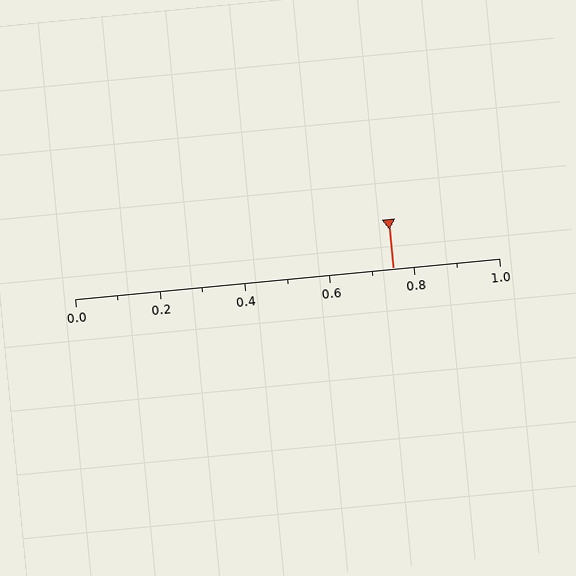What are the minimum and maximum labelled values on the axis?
The axis runs from 0.0 to 1.0.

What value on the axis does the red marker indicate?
The marker indicates approximately 0.75.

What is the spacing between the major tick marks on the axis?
The major ticks are spaced 0.2 apart.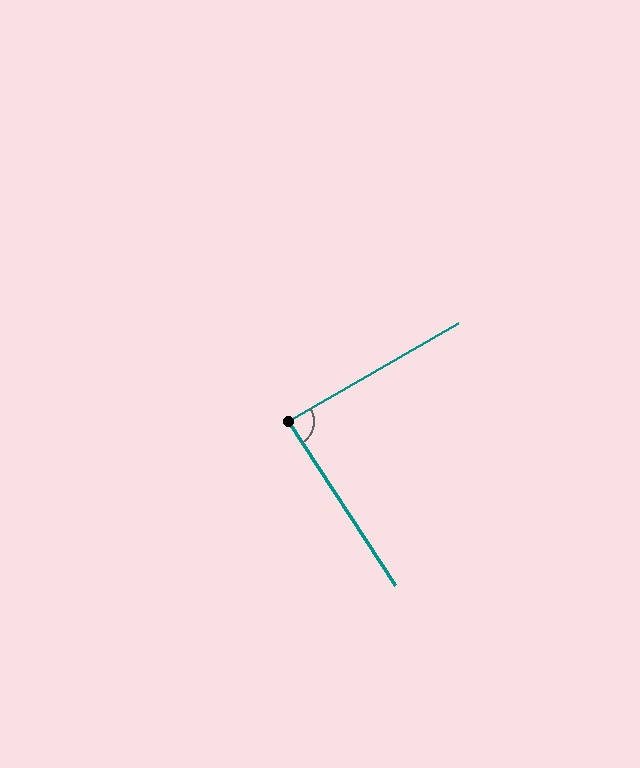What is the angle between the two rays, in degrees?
Approximately 87 degrees.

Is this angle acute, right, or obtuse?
It is approximately a right angle.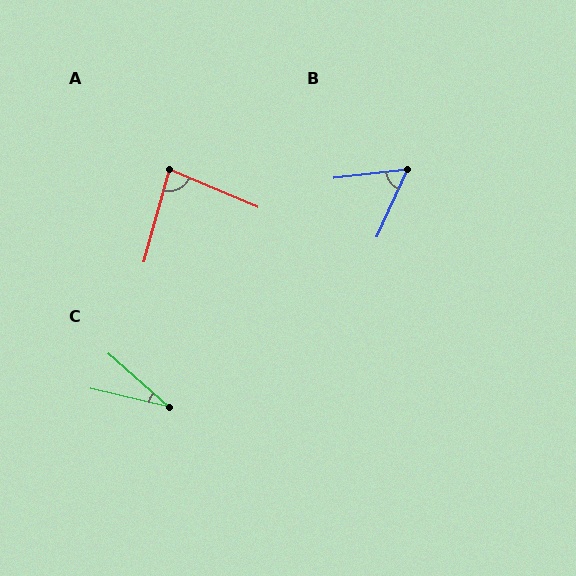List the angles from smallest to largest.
C (28°), B (59°), A (82°).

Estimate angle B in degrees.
Approximately 59 degrees.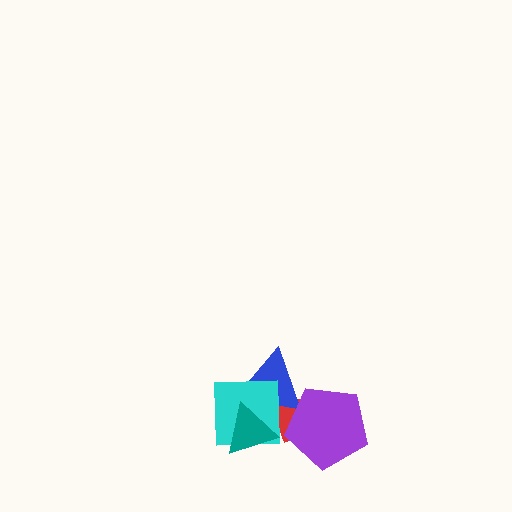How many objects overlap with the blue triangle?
4 objects overlap with the blue triangle.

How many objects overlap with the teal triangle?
3 objects overlap with the teal triangle.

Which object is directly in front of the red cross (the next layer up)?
The blue triangle is directly in front of the red cross.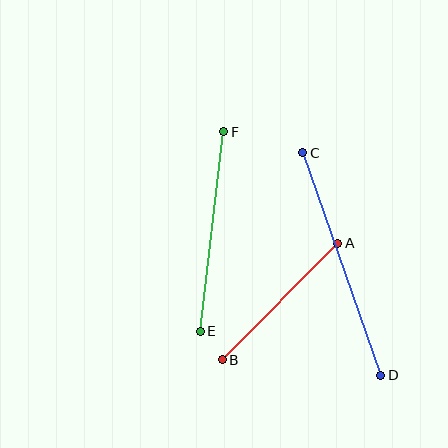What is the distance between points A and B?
The distance is approximately 164 pixels.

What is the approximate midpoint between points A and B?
The midpoint is at approximately (280, 301) pixels.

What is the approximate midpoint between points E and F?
The midpoint is at approximately (212, 232) pixels.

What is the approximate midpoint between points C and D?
The midpoint is at approximately (342, 264) pixels.